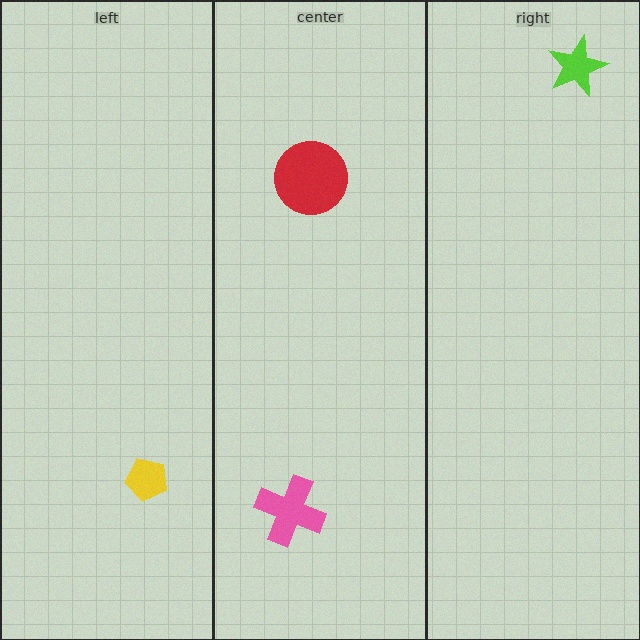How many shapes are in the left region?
1.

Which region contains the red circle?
The center region.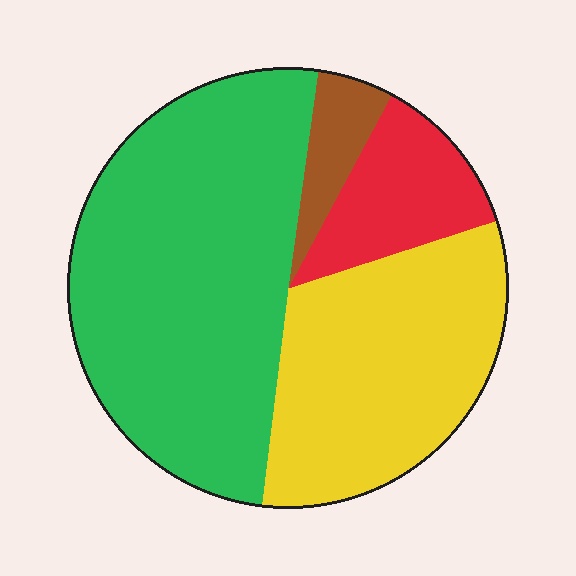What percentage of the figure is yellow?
Yellow covers about 30% of the figure.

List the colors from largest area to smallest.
From largest to smallest: green, yellow, red, brown.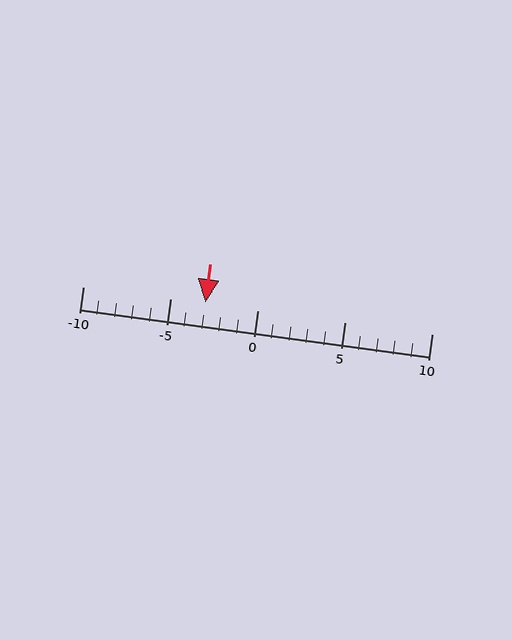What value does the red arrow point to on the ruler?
The red arrow points to approximately -3.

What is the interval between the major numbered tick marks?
The major tick marks are spaced 5 units apart.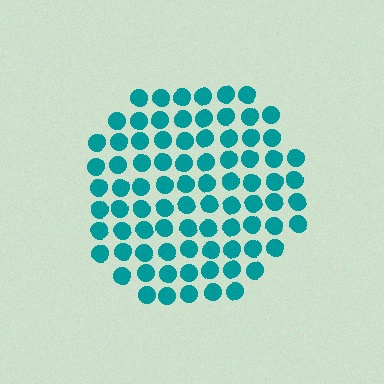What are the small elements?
The small elements are circles.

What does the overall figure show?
The overall figure shows a circle.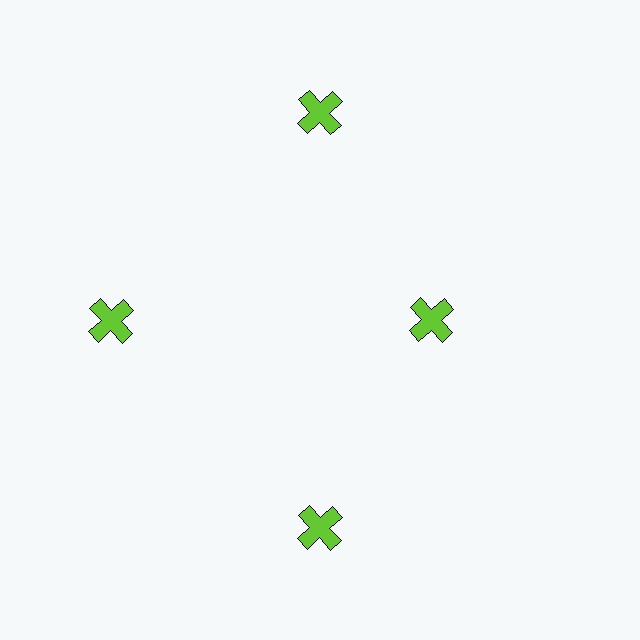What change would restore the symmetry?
The symmetry would be restored by moving it outward, back onto the ring so that all 4 crosses sit at equal angles and equal distance from the center.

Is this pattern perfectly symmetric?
No. The 4 lime crosses are arranged in a ring, but one element near the 3 o'clock position is pulled inward toward the center, breaking the 4-fold rotational symmetry.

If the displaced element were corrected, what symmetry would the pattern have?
It would have 4-fold rotational symmetry — the pattern would map onto itself every 90 degrees.